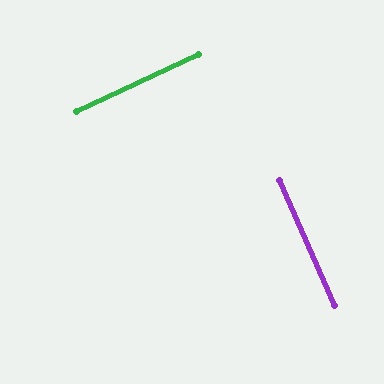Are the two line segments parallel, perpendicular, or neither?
Perpendicular — they meet at approximately 89°.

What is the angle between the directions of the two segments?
Approximately 89 degrees.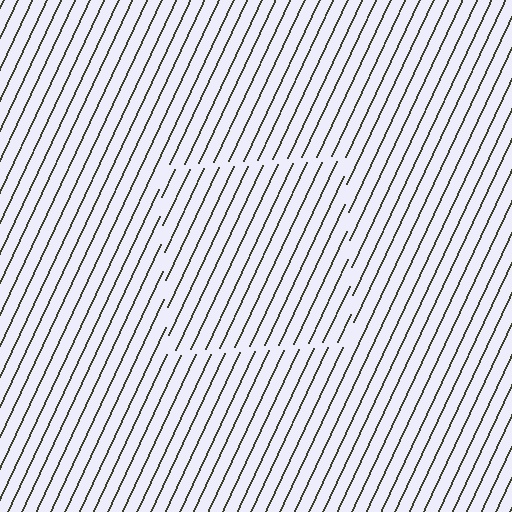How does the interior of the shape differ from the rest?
The interior of the shape contains the same grating, shifted by half a period — the contour is defined by the phase discontinuity where line-ends from the inner and outer gratings abut.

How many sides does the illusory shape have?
4 sides — the line-ends trace a square.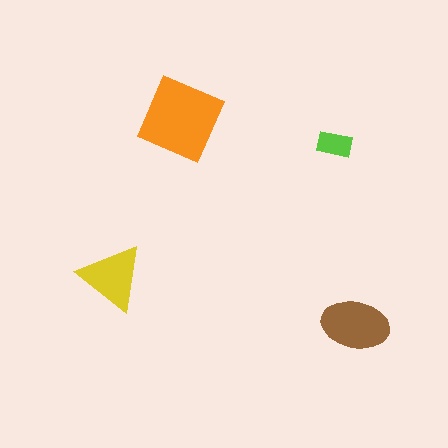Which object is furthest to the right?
The brown ellipse is rightmost.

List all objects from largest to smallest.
The orange diamond, the brown ellipse, the yellow triangle, the lime rectangle.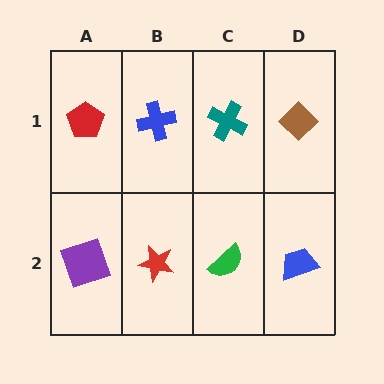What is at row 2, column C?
A green semicircle.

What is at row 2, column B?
A red star.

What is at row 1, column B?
A blue cross.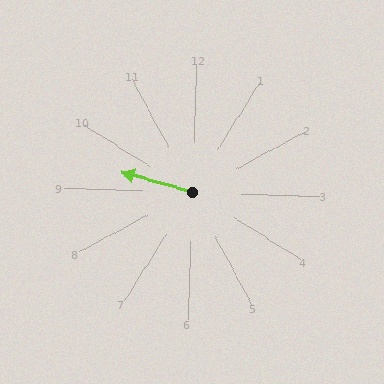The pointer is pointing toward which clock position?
Roughly 9 o'clock.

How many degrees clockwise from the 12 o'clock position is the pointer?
Approximately 284 degrees.